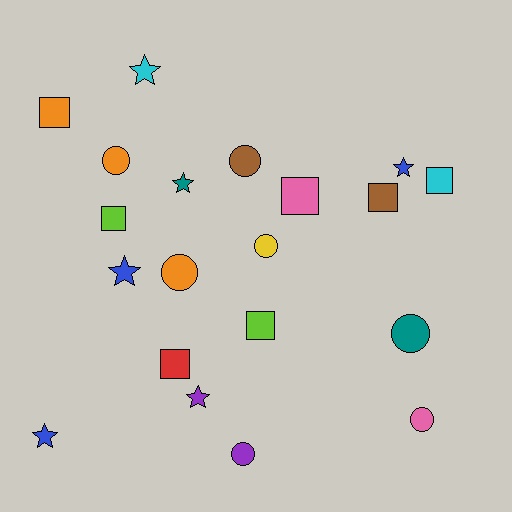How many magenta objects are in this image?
There are no magenta objects.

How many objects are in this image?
There are 20 objects.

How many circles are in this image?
There are 7 circles.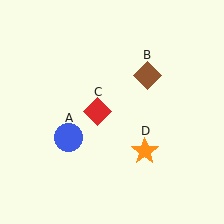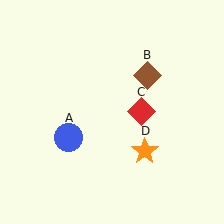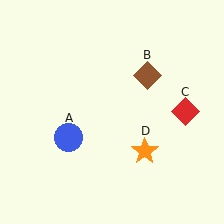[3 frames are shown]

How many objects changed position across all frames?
1 object changed position: red diamond (object C).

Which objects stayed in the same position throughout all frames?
Blue circle (object A) and brown diamond (object B) and orange star (object D) remained stationary.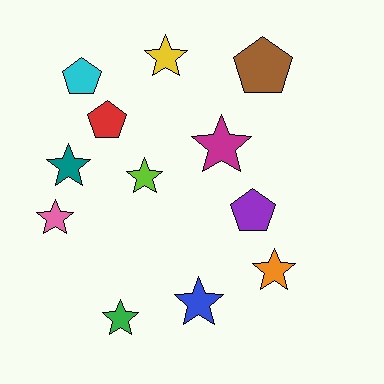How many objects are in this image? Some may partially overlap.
There are 12 objects.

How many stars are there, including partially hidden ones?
There are 8 stars.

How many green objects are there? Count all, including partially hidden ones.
There is 1 green object.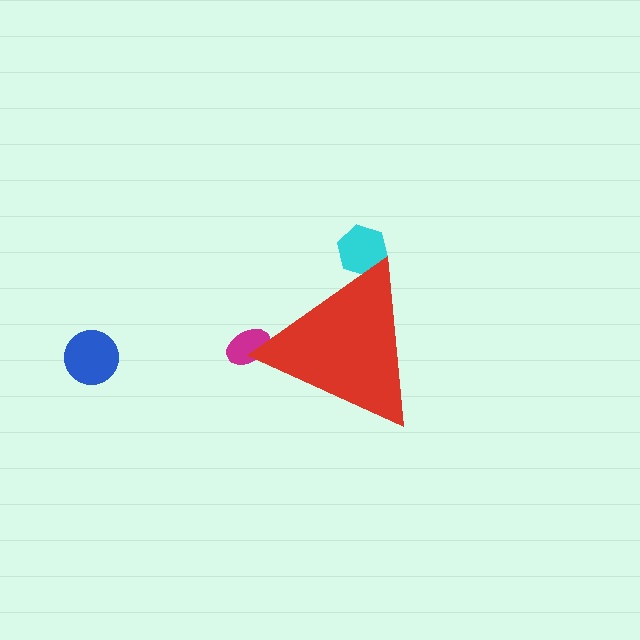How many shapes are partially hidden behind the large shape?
2 shapes are partially hidden.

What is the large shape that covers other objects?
A red triangle.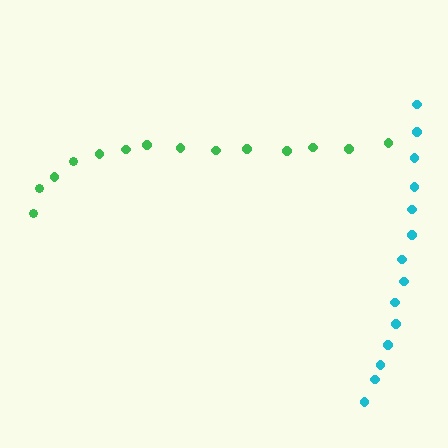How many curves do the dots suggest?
There are 2 distinct paths.